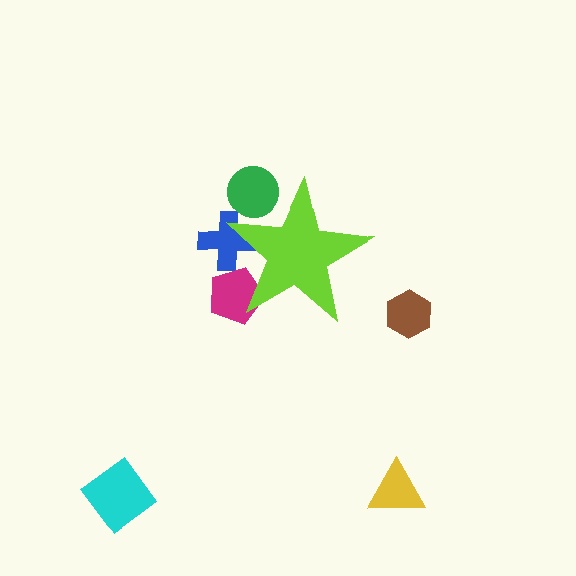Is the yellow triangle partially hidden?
No, the yellow triangle is fully visible.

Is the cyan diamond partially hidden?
No, the cyan diamond is fully visible.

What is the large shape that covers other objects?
A lime star.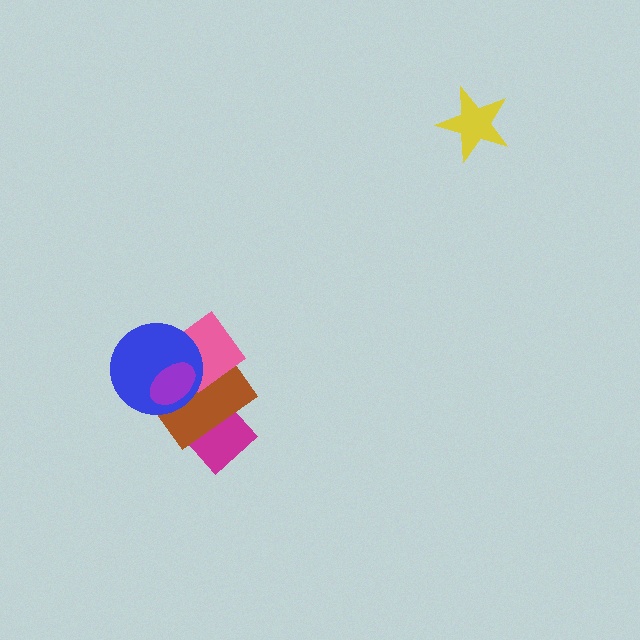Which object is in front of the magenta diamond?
The brown diamond is in front of the magenta diamond.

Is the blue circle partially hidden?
Yes, it is partially covered by another shape.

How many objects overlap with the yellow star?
0 objects overlap with the yellow star.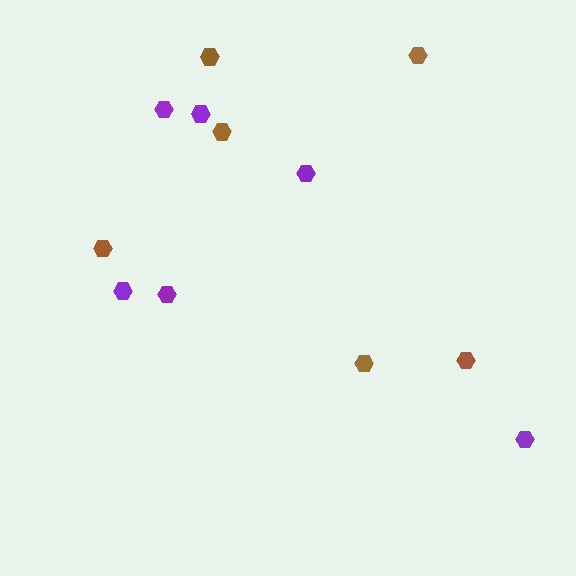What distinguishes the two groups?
There are 2 groups: one group of brown hexagons (6) and one group of purple hexagons (6).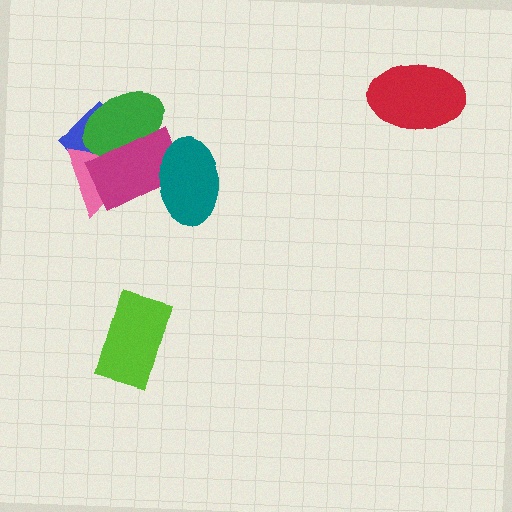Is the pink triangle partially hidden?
Yes, it is partially covered by another shape.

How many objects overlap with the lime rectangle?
0 objects overlap with the lime rectangle.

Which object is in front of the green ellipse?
The magenta rectangle is in front of the green ellipse.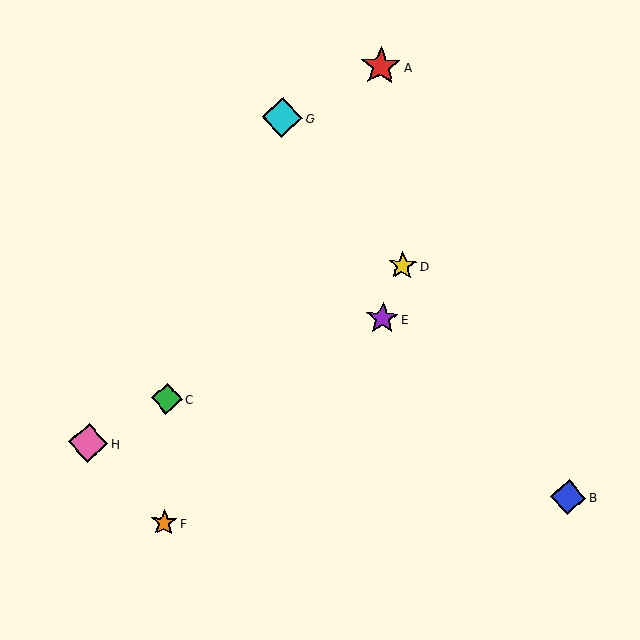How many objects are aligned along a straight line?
3 objects (C, D, H) are aligned along a straight line.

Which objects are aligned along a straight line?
Objects C, D, H are aligned along a straight line.